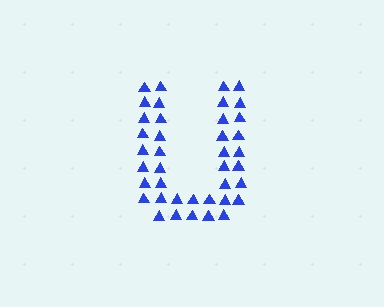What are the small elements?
The small elements are triangles.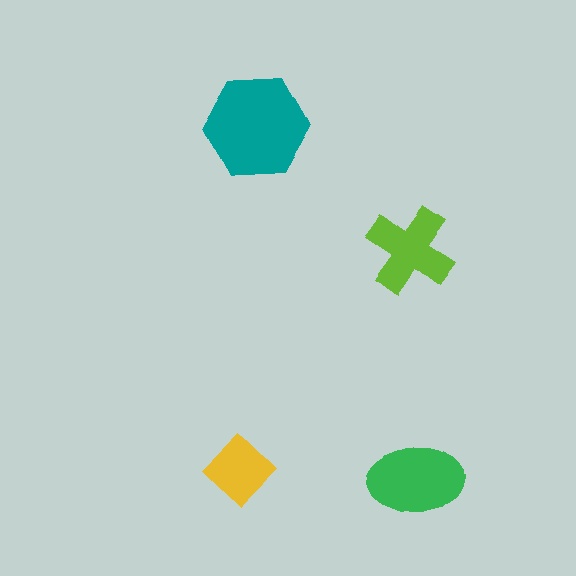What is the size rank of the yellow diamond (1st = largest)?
4th.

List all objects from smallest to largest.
The yellow diamond, the lime cross, the green ellipse, the teal hexagon.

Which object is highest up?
The teal hexagon is topmost.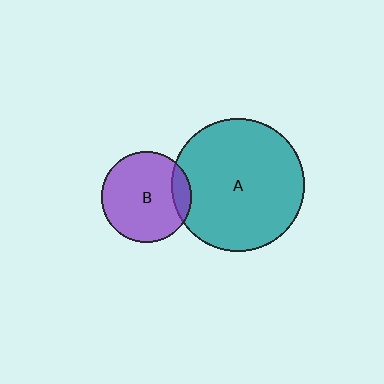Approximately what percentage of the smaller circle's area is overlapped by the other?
Approximately 15%.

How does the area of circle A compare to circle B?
Approximately 2.2 times.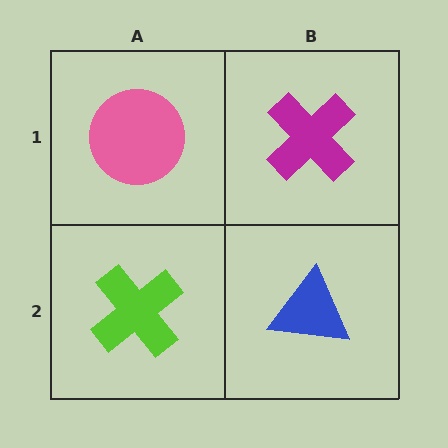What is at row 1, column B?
A magenta cross.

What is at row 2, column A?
A lime cross.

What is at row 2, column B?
A blue triangle.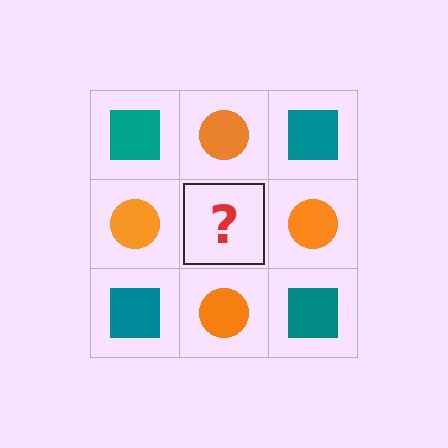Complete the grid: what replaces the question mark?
The question mark should be replaced with a teal square.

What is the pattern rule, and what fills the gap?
The rule is that it alternates teal square and orange circle in a checkerboard pattern. The gap should be filled with a teal square.